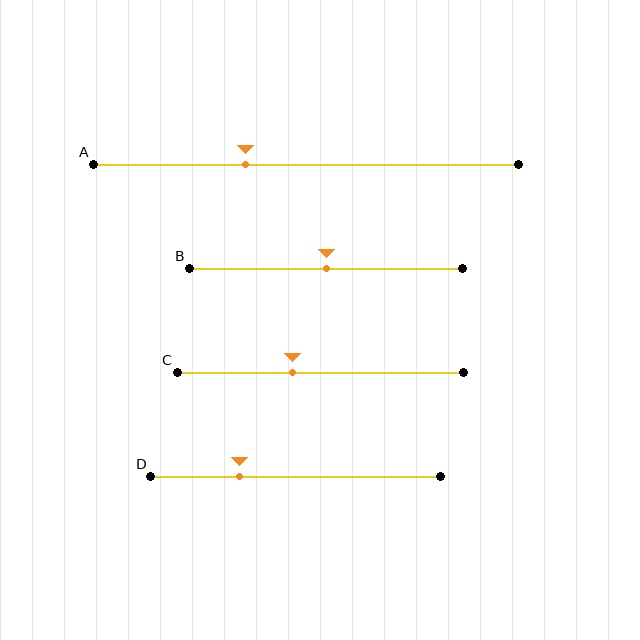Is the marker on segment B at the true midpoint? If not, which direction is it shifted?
Yes, the marker on segment B is at the true midpoint.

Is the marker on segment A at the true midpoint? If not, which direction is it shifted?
No, the marker on segment A is shifted to the left by about 14% of the segment length.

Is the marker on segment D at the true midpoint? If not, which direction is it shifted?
No, the marker on segment D is shifted to the left by about 20% of the segment length.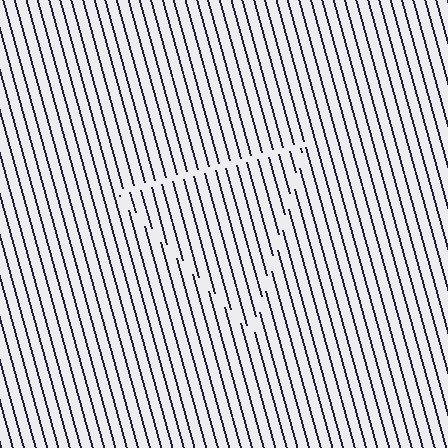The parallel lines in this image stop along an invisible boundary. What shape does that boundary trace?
An illusory triangle. The interior of the shape contains the same grating, shifted by half a period — the contour is defined by the phase discontinuity where line-ends from the inner and outer gratings abut.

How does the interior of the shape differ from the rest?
The interior of the shape contains the same grating, shifted by half a period — the contour is defined by the phase discontinuity where line-ends from the inner and outer gratings abut.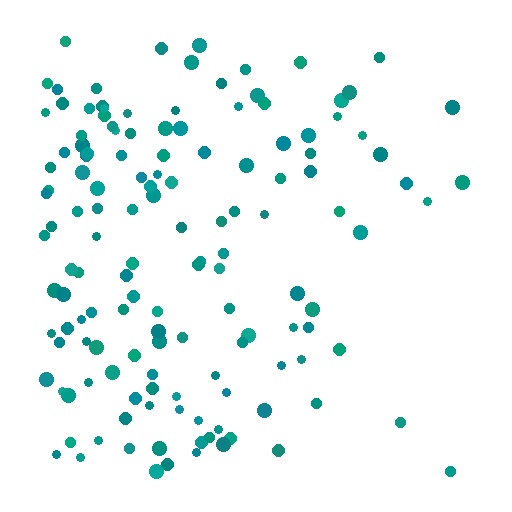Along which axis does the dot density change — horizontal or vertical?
Horizontal.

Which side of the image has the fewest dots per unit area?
The right.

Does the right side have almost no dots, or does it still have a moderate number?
Still a moderate number, just noticeably fewer than the left.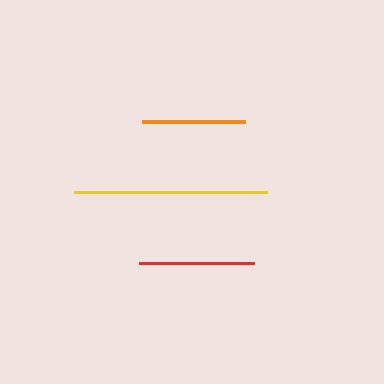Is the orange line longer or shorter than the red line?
The red line is longer than the orange line.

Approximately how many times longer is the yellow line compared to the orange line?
The yellow line is approximately 1.9 times the length of the orange line.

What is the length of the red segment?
The red segment is approximately 114 pixels long.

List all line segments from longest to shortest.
From longest to shortest: yellow, red, orange.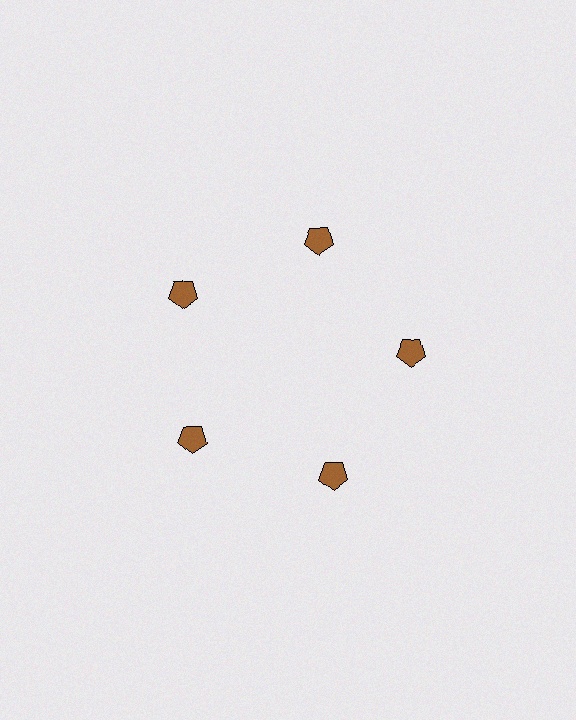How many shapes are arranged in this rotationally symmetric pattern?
There are 5 shapes, arranged in 5 groups of 1.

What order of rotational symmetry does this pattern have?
This pattern has 5-fold rotational symmetry.